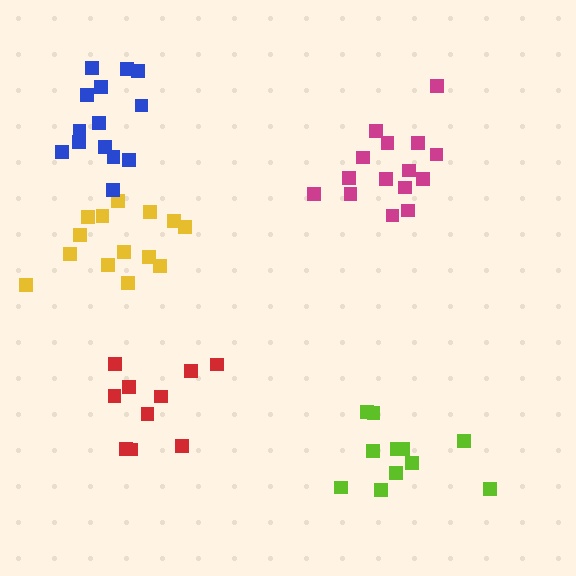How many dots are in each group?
Group 1: 10 dots, Group 2: 11 dots, Group 3: 15 dots, Group 4: 14 dots, Group 5: 14 dots (64 total).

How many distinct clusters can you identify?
There are 5 distinct clusters.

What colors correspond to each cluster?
The clusters are colored: red, lime, magenta, yellow, blue.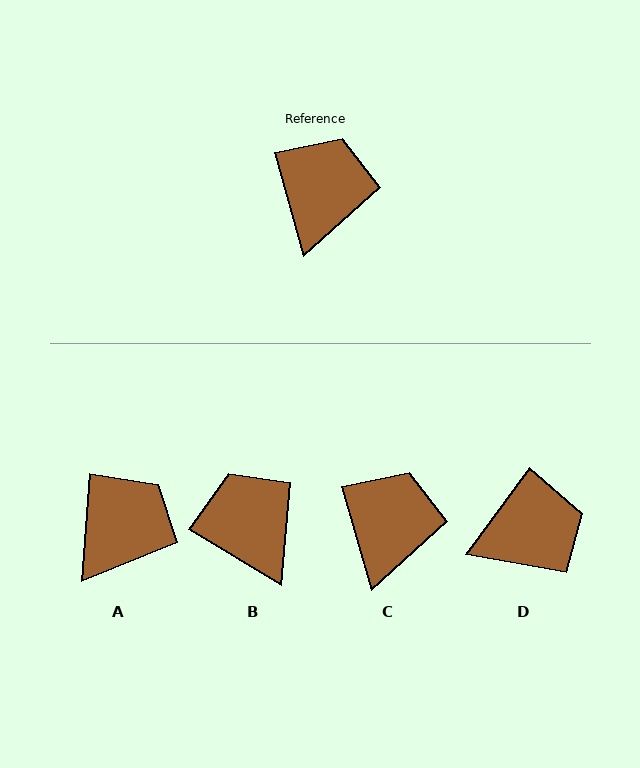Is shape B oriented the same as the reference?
No, it is off by about 43 degrees.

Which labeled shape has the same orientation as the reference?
C.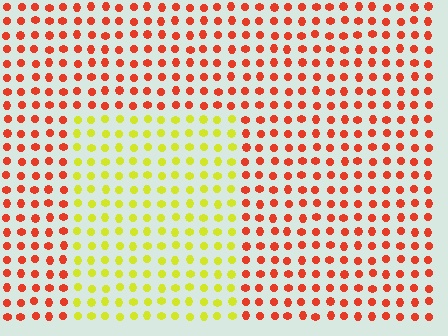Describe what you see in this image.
The image is filled with small red elements in a uniform arrangement. A rectangle-shaped region is visible where the elements are tinted to a slightly different hue, forming a subtle color boundary.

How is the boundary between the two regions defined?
The boundary is defined purely by a slight shift in hue (about 60 degrees). Spacing, size, and orientation are identical on both sides.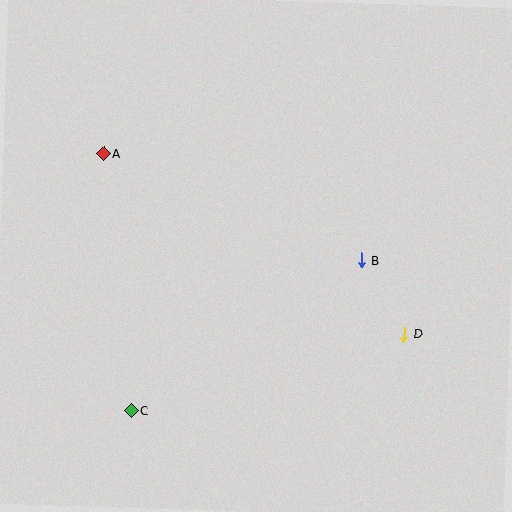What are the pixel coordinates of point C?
Point C is at (131, 411).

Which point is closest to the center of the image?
Point B at (361, 260) is closest to the center.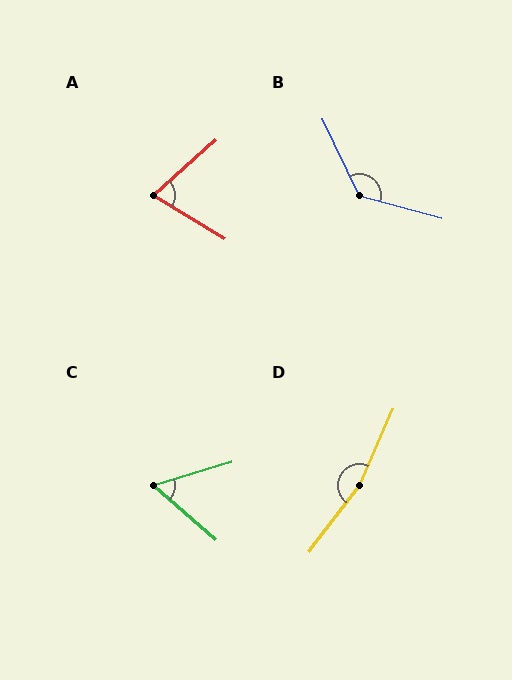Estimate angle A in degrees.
Approximately 73 degrees.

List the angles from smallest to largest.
C (58°), A (73°), B (131°), D (167°).